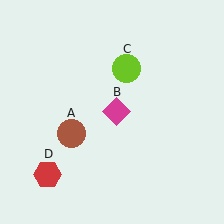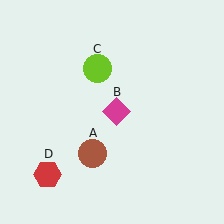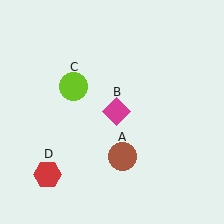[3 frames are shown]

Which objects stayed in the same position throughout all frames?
Magenta diamond (object B) and red hexagon (object D) remained stationary.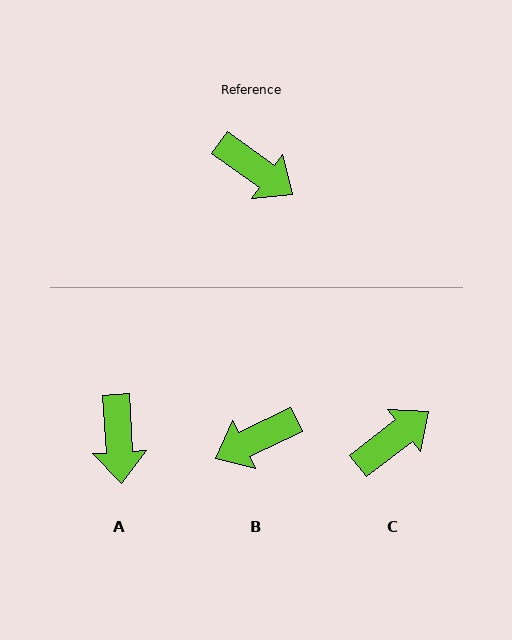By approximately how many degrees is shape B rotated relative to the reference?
Approximately 119 degrees clockwise.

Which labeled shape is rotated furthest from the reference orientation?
B, about 119 degrees away.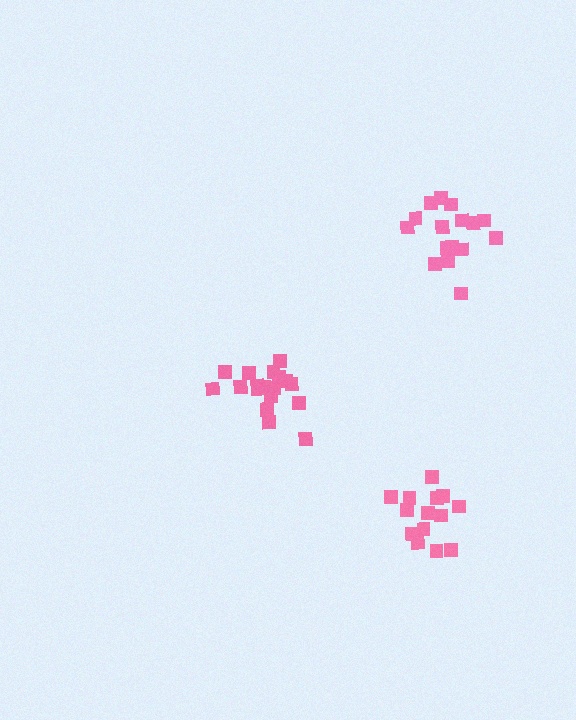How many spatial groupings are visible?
There are 3 spatial groupings.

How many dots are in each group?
Group 1: 19 dots, Group 2: 14 dots, Group 3: 16 dots (49 total).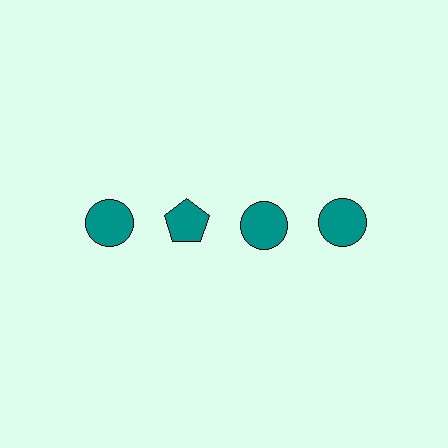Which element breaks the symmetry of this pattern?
The teal pentagon in the top row, second from left column breaks the symmetry. All other shapes are teal circles.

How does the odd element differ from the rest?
It has a different shape: pentagon instead of circle.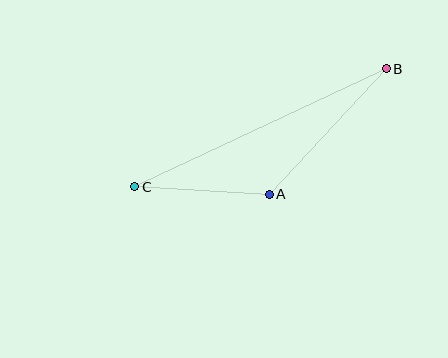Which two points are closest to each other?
Points A and C are closest to each other.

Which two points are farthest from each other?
Points B and C are farthest from each other.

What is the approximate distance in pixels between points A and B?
The distance between A and B is approximately 171 pixels.